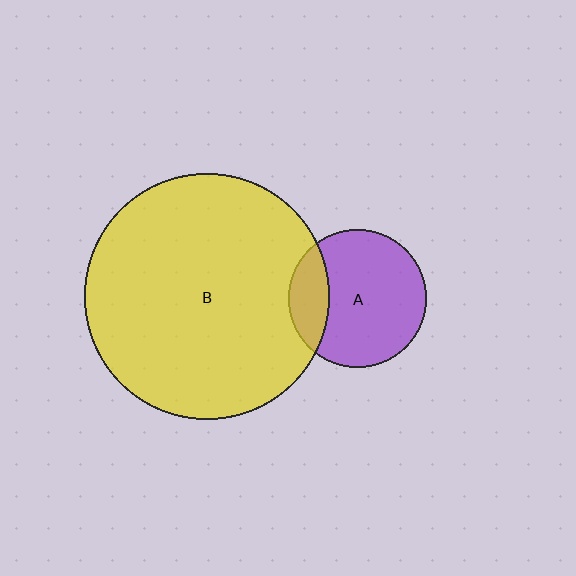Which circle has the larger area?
Circle B (yellow).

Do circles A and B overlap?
Yes.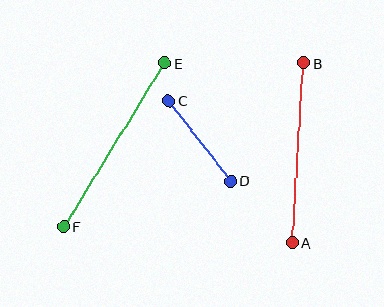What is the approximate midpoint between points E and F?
The midpoint is at approximately (114, 145) pixels.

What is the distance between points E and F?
The distance is approximately 192 pixels.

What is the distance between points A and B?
The distance is approximately 180 pixels.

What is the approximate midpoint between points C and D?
The midpoint is at approximately (200, 141) pixels.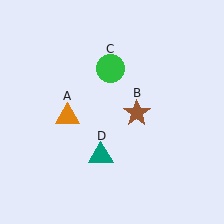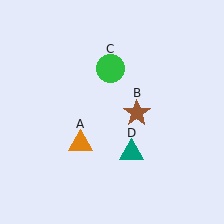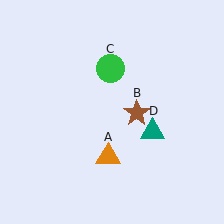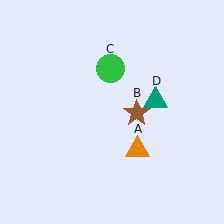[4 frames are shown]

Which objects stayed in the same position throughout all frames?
Brown star (object B) and green circle (object C) remained stationary.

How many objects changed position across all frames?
2 objects changed position: orange triangle (object A), teal triangle (object D).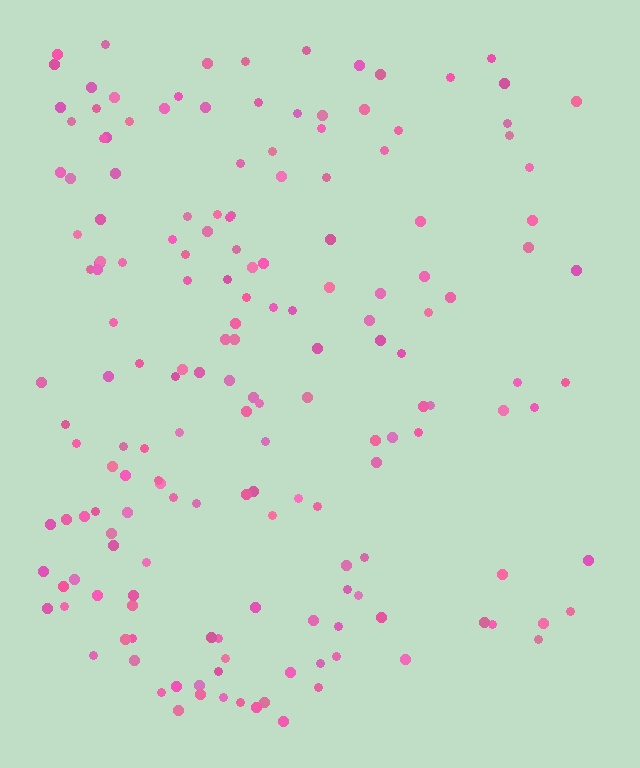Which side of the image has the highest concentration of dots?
The left.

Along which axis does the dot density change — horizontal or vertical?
Horizontal.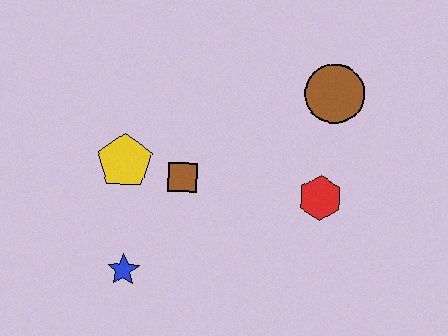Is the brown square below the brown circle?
Yes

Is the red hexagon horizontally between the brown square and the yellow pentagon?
No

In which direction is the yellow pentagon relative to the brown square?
The yellow pentagon is to the left of the brown square.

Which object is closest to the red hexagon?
The brown circle is closest to the red hexagon.